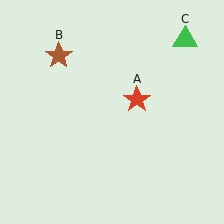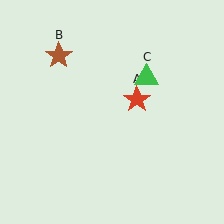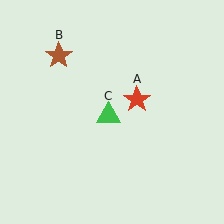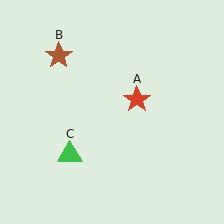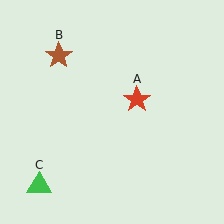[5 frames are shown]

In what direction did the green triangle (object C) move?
The green triangle (object C) moved down and to the left.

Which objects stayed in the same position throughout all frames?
Red star (object A) and brown star (object B) remained stationary.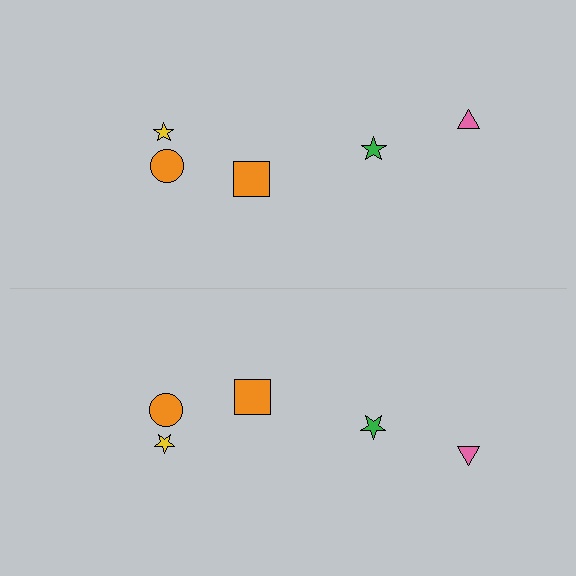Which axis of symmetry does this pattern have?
The pattern has a horizontal axis of symmetry running through the center of the image.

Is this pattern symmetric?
Yes, this pattern has bilateral (reflection) symmetry.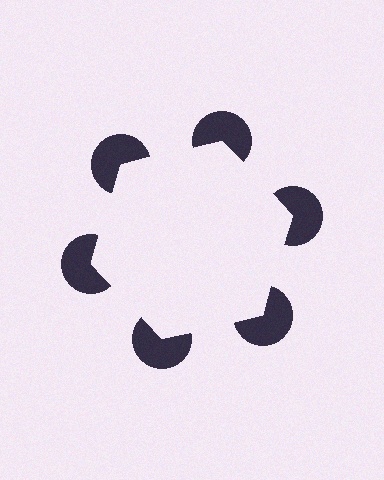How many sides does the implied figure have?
6 sides.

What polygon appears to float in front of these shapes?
An illusory hexagon — its edges are inferred from the aligned wedge cuts in the pac-man discs, not physically drawn.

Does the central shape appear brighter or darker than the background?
It typically appears slightly brighter than the background, even though no actual brightness change is drawn.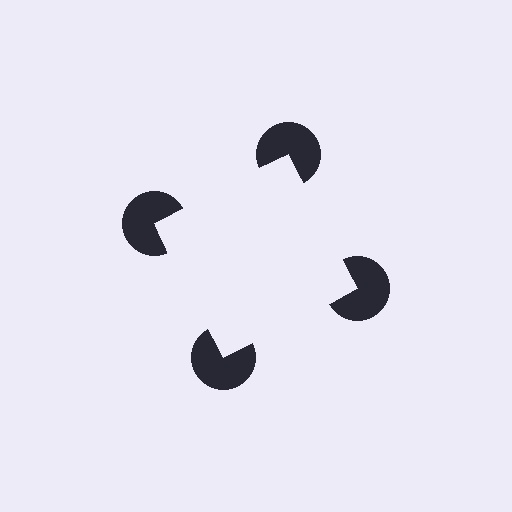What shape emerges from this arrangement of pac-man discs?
An illusory square — its edges are inferred from the aligned wedge cuts in the pac-man discs, not physically drawn.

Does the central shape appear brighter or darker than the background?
It typically appears slightly brighter than the background, even though no actual brightness change is drawn.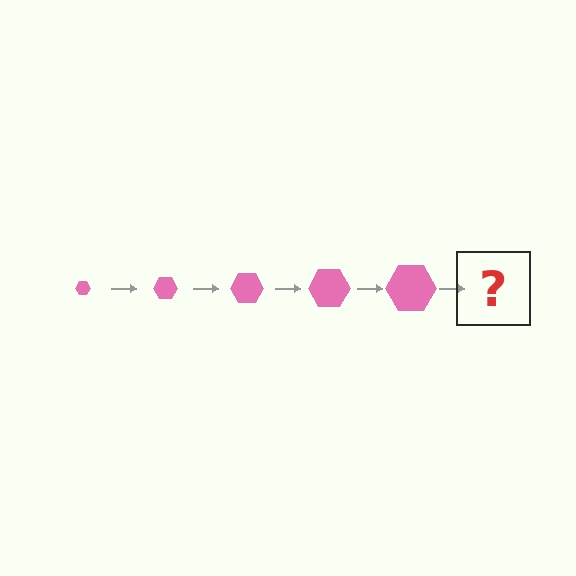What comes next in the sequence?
The next element should be a pink hexagon, larger than the previous one.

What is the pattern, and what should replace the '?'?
The pattern is that the hexagon gets progressively larger each step. The '?' should be a pink hexagon, larger than the previous one.